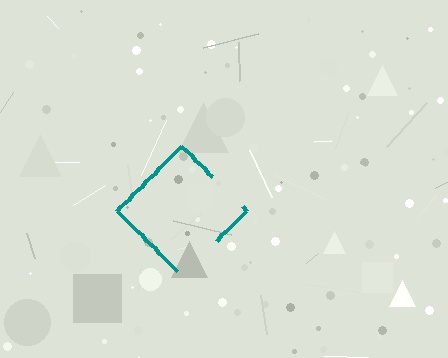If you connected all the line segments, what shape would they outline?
They would outline a diamond.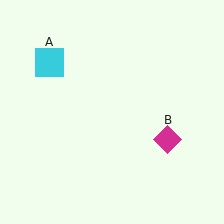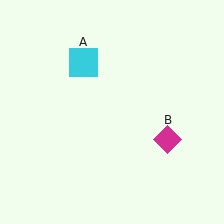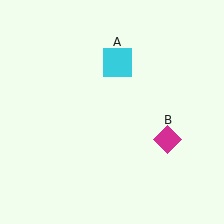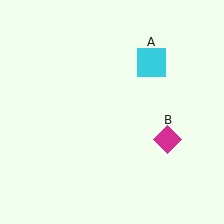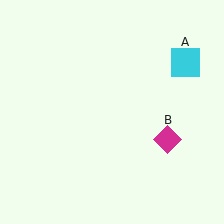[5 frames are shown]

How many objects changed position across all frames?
1 object changed position: cyan square (object A).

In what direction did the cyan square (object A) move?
The cyan square (object A) moved right.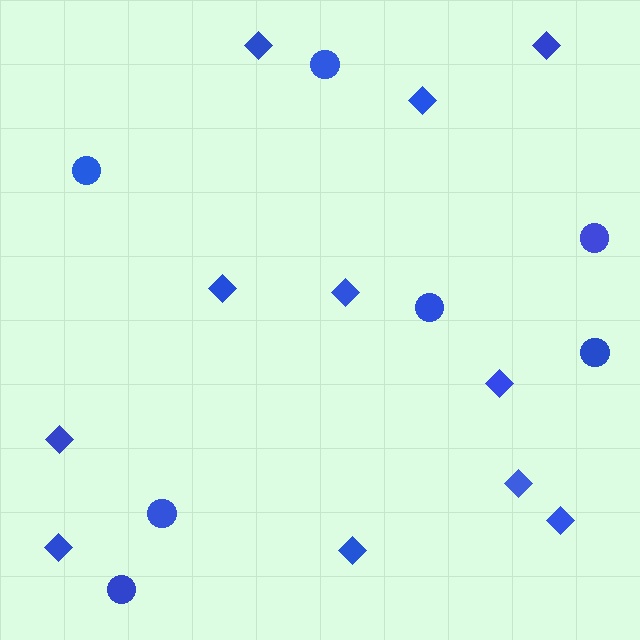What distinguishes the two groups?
There are 2 groups: one group of diamonds (11) and one group of circles (7).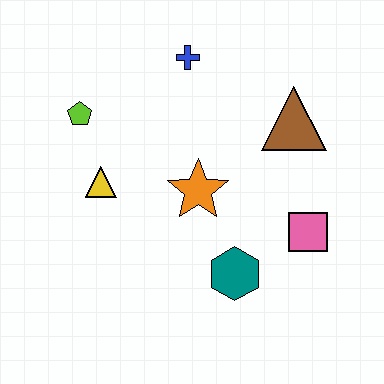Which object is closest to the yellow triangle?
The lime pentagon is closest to the yellow triangle.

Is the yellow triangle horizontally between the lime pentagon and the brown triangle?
Yes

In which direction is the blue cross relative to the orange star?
The blue cross is above the orange star.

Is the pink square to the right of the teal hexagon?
Yes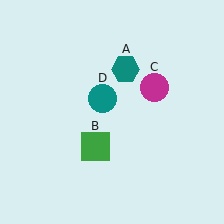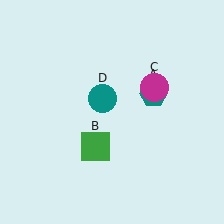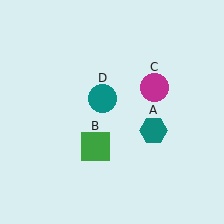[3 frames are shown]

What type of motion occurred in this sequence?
The teal hexagon (object A) rotated clockwise around the center of the scene.